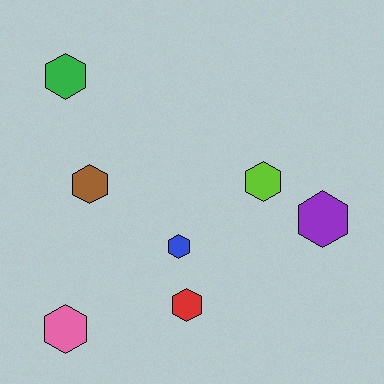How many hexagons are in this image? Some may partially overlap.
There are 7 hexagons.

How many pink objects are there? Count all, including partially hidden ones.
There is 1 pink object.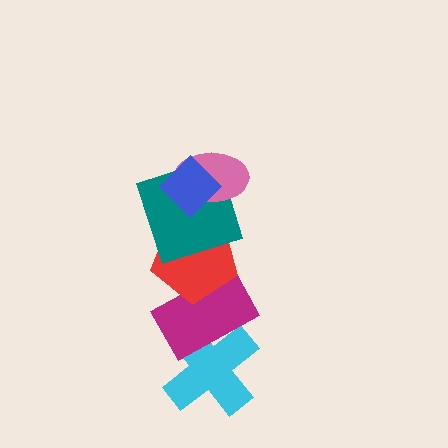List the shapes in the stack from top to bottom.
From top to bottom: the blue diamond, the pink ellipse, the teal square, the red pentagon, the magenta rectangle, the cyan cross.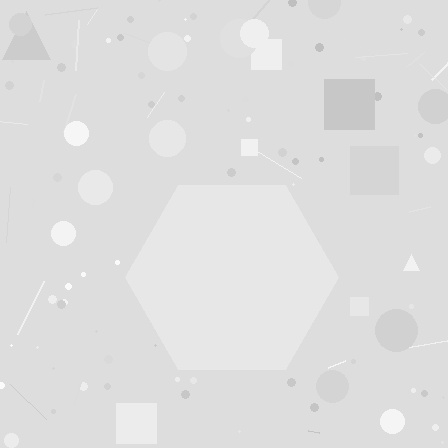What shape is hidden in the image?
A hexagon is hidden in the image.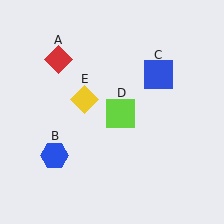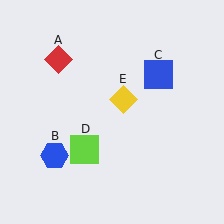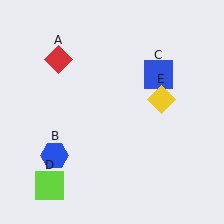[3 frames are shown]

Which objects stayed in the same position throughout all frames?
Red diamond (object A) and blue hexagon (object B) and blue square (object C) remained stationary.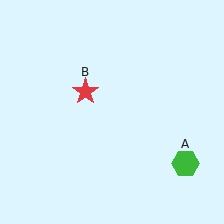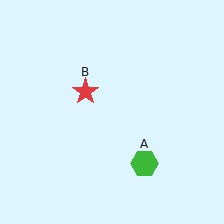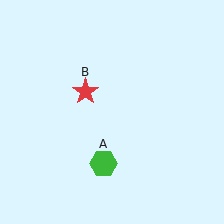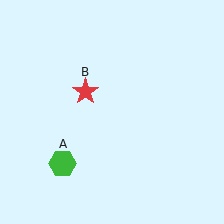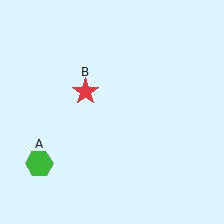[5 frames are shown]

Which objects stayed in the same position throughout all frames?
Red star (object B) remained stationary.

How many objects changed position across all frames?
1 object changed position: green hexagon (object A).